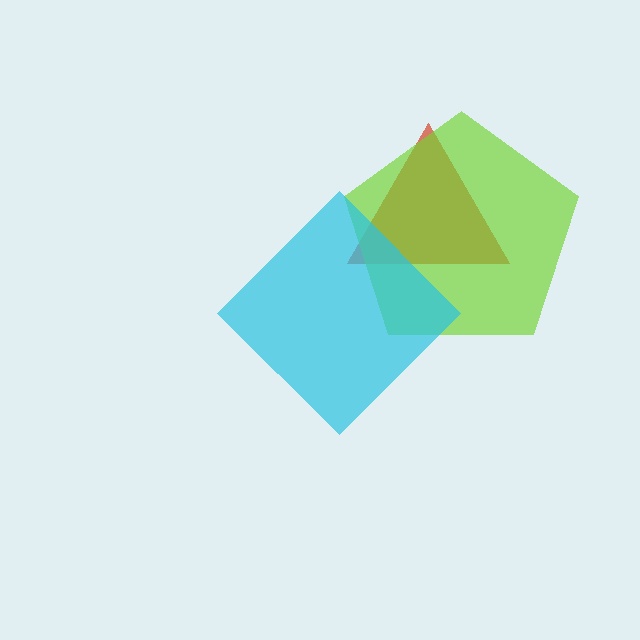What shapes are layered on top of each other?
The layered shapes are: a red triangle, a lime pentagon, a cyan diamond.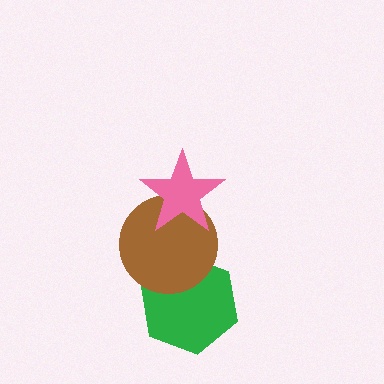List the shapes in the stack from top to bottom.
From top to bottom: the pink star, the brown circle, the green hexagon.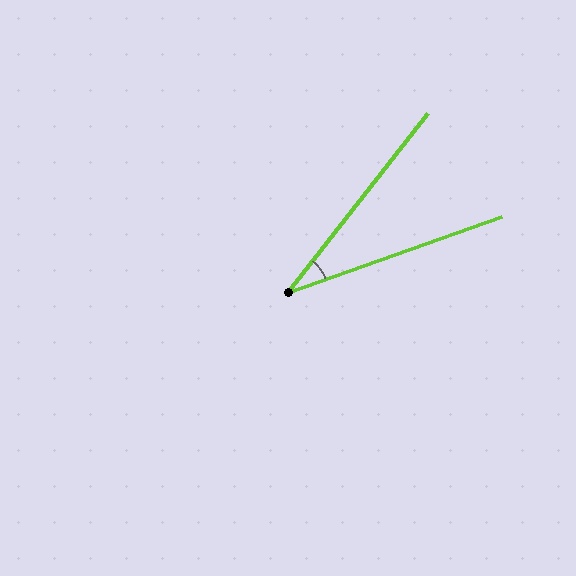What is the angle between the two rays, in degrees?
Approximately 33 degrees.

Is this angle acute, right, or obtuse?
It is acute.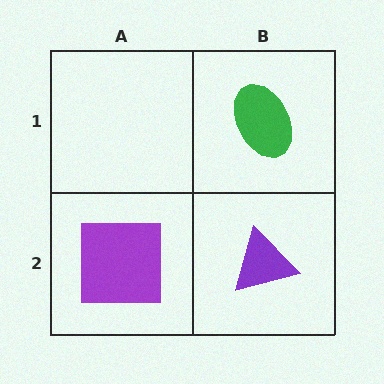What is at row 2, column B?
A purple triangle.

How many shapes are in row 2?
2 shapes.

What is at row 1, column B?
A green ellipse.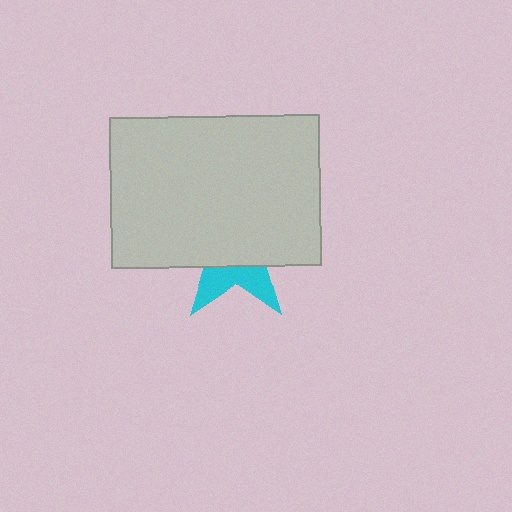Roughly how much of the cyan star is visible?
A small part of it is visible (roughly 31%).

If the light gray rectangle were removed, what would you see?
You would see the complete cyan star.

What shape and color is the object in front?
The object in front is a light gray rectangle.